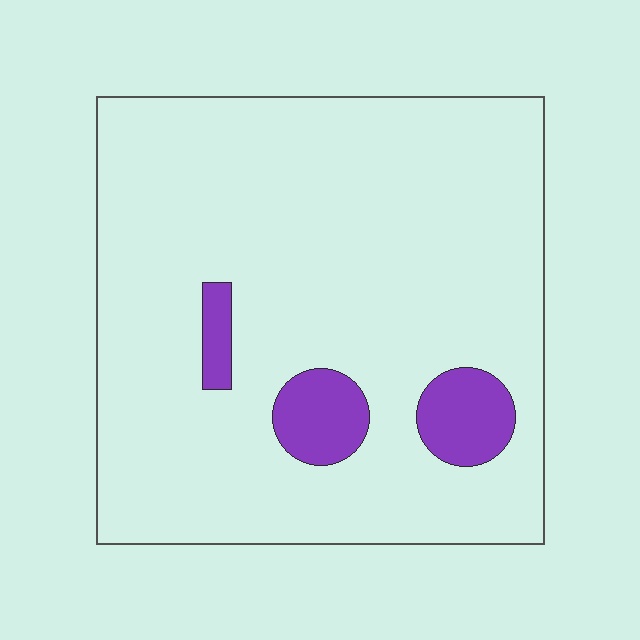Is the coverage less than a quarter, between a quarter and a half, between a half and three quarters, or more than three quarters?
Less than a quarter.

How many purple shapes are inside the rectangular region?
3.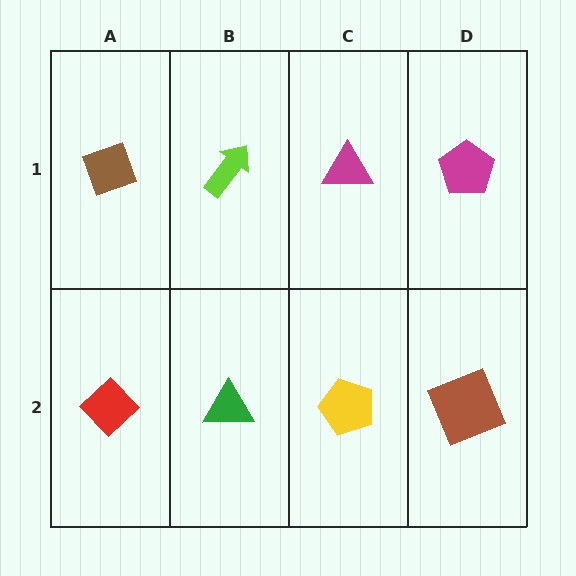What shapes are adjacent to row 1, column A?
A red diamond (row 2, column A), a lime arrow (row 1, column B).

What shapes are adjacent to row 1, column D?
A brown square (row 2, column D), a magenta triangle (row 1, column C).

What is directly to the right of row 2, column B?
A yellow pentagon.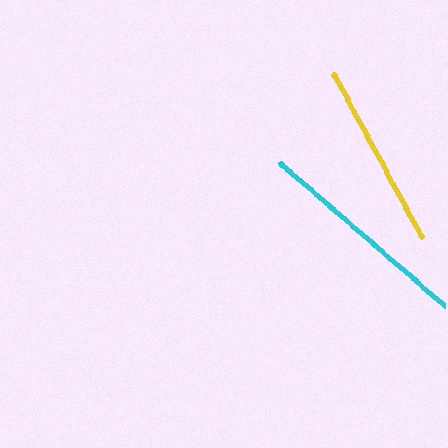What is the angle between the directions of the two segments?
Approximately 21 degrees.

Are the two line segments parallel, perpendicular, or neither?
Neither parallel nor perpendicular — they differ by about 21°.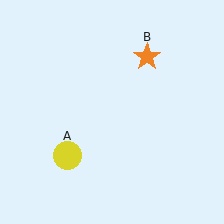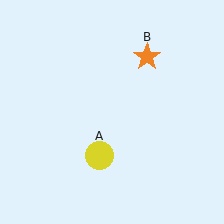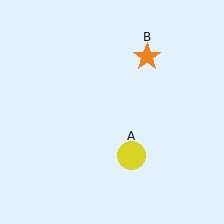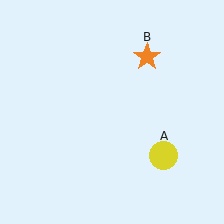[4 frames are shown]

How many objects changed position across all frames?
1 object changed position: yellow circle (object A).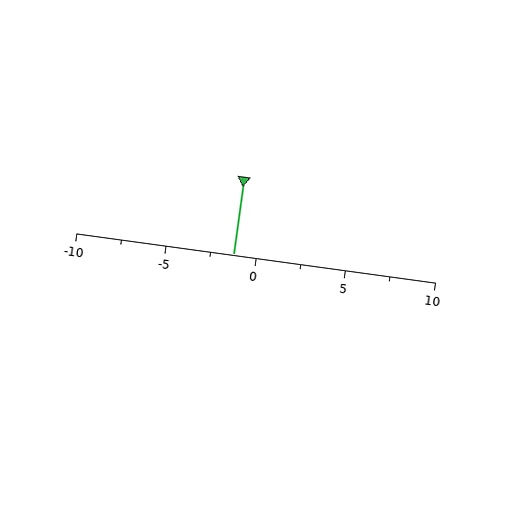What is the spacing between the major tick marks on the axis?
The major ticks are spaced 5 apart.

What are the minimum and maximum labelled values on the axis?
The axis runs from -10 to 10.